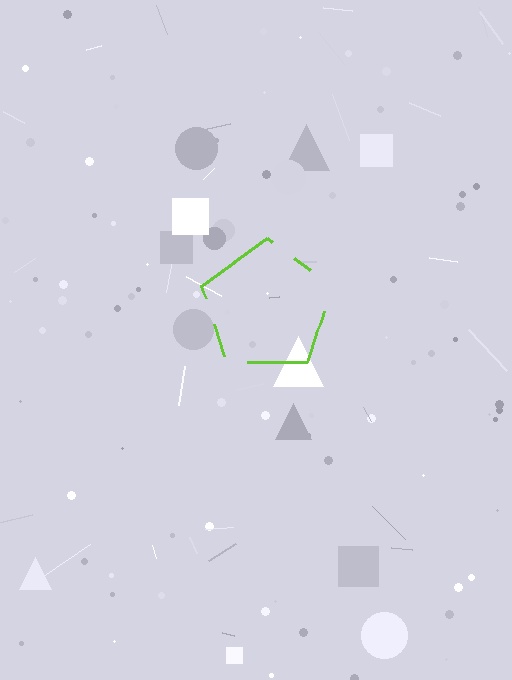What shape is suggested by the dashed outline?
The dashed outline suggests a pentagon.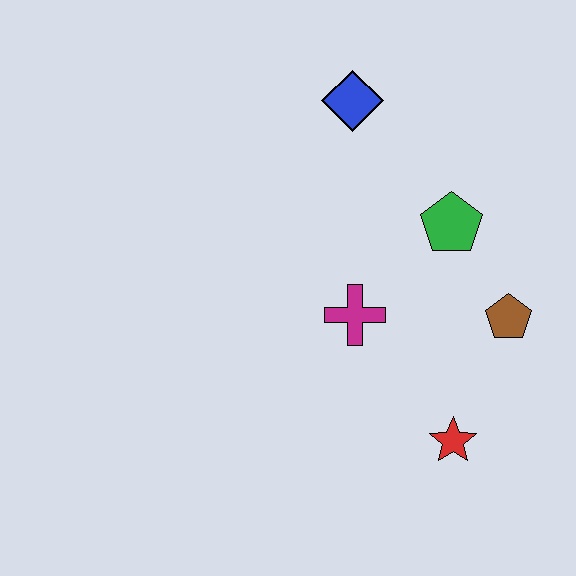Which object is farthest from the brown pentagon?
The blue diamond is farthest from the brown pentagon.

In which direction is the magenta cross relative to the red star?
The magenta cross is above the red star.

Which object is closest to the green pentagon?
The brown pentagon is closest to the green pentagon.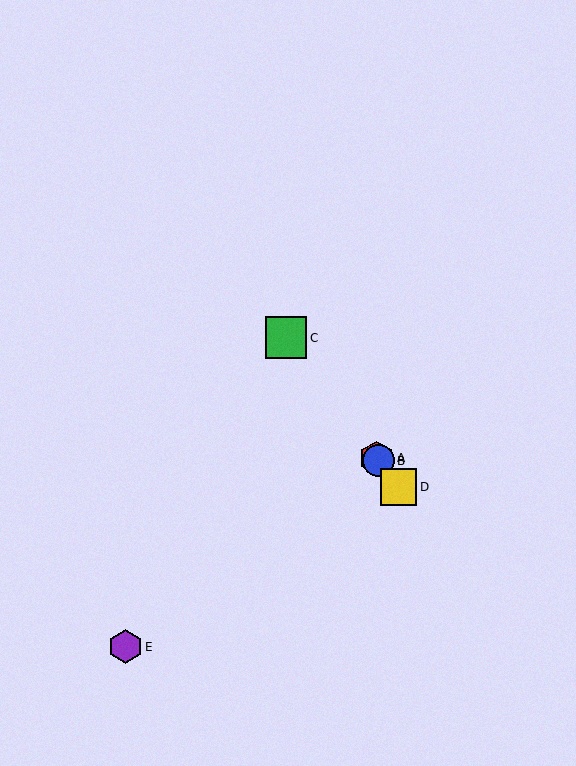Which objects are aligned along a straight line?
Objects A, B, C, D are aligned along a straight line.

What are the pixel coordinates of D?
Object D is at (399, 487).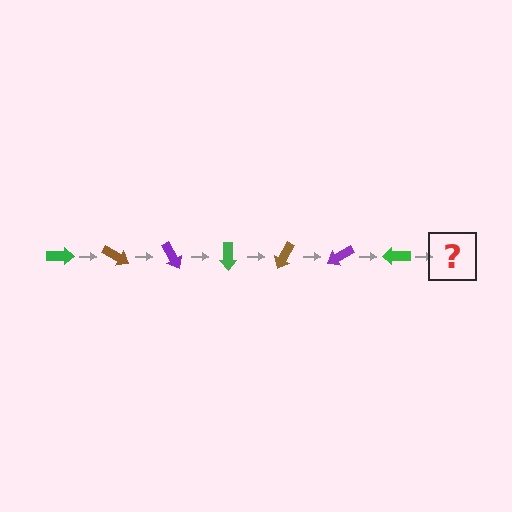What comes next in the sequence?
The next element should be a brown arrow, rotated 210 degrees from the start.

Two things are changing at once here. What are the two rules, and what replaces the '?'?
The two rules are that it rotates 30 degrees each step and the color cycles through green, brown, and purple. The '?' should be a brown arrow, rotated 210 degrees from the start.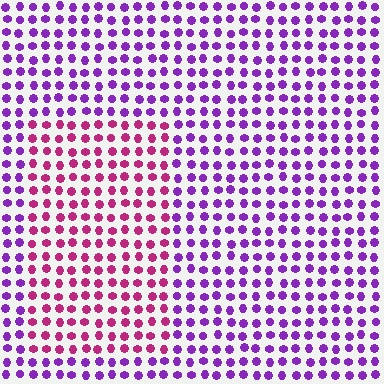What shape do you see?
I see a rectangle.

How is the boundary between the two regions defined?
The boundary is defined purely by a slight shift in hue (about 46 degrees). Spacing, size, and orientation are identical on both sides.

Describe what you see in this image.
The image is filled with small purple elements in a uniform arrangement. A rectangle-shaped region is visible where the elements are tinted to a slightly different hue, forming a subtle color boundary.